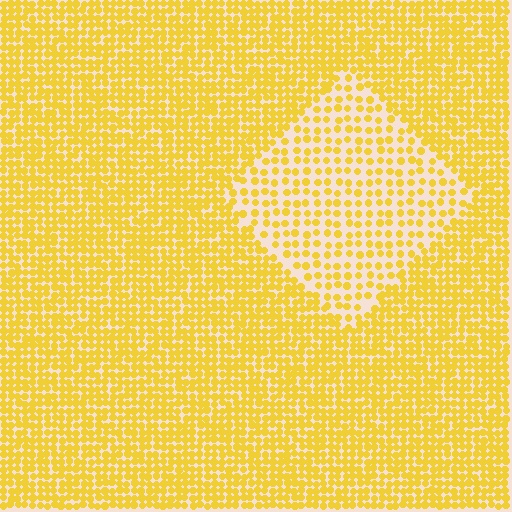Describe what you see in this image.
The image contains small yellow elements arranged at two different densities. A diamond-shaped region is visible where the elements are less densely packed than the surrounding area.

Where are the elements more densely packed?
The elements are more densely packed outside the diamond boundary.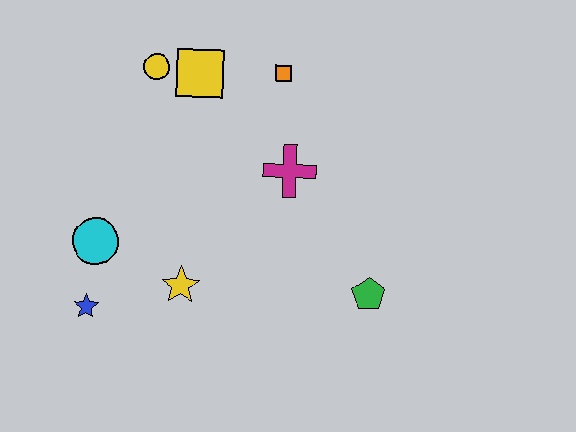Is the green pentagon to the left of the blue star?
No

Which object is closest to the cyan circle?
The blue star is closest to the cyan circle.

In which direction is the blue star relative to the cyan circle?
The blue star is below the cyan circle.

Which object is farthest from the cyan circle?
The green pentagon is farthest from the cyan circle.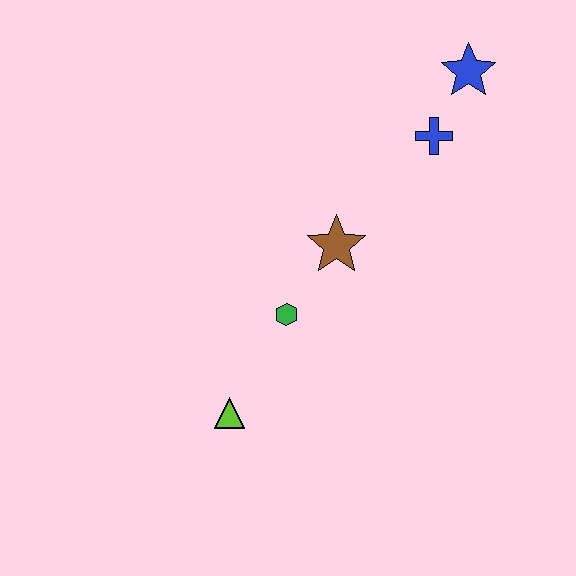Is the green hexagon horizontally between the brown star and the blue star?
No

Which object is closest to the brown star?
The green hexagon is closest to the brown star.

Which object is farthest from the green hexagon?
The blue star is farthest from the green hexagon.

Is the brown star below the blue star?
Yes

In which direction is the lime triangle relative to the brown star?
The lime triangle is below the brown star.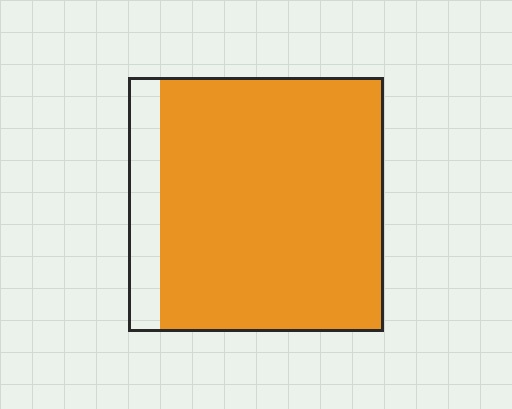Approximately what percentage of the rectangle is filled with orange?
Approximately 90%.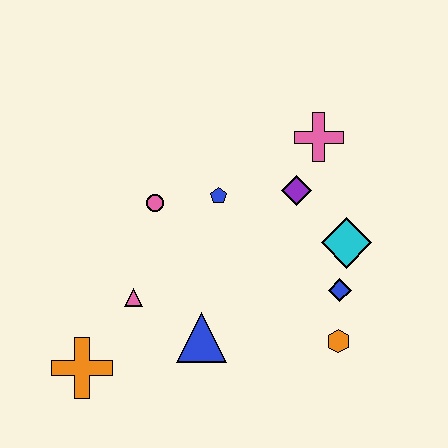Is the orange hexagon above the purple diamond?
No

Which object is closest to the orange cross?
The pink triangle is closest to the orange cross.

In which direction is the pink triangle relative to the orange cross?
The pink triangle is above the orange cross.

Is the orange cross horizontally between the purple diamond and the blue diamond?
No